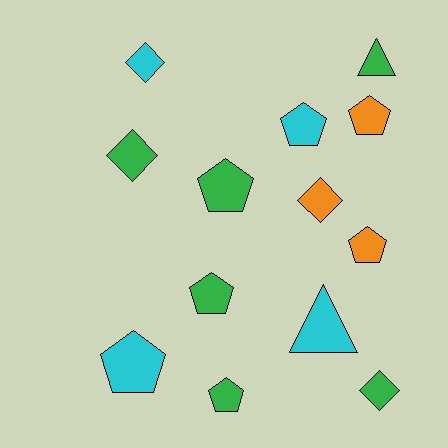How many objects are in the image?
There are 13 objects.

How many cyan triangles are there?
There is 1 cyan triangle.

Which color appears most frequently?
Green, with 6 objects.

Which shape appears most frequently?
Pentagon, with 7 objects.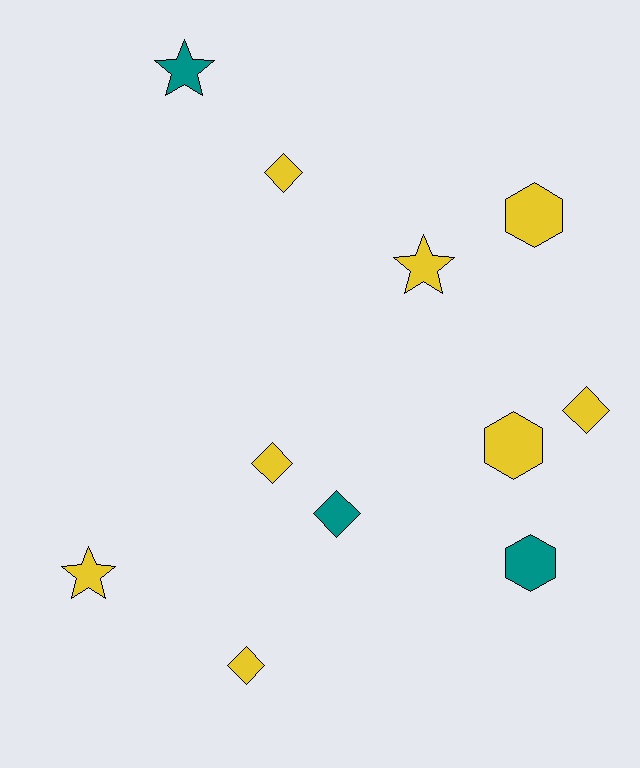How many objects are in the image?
There are 11 objects.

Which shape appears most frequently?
Diamond, with 5 objects.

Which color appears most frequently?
Yellow, with 8 objects.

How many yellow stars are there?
There are 2 yellow stars.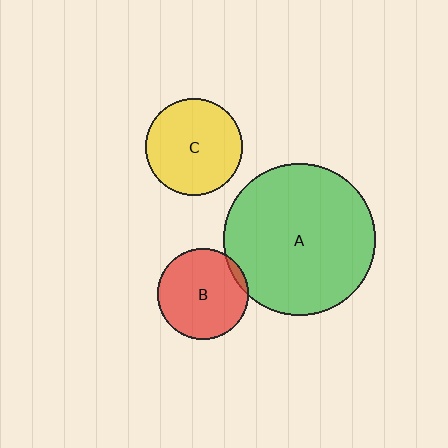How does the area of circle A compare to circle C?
Approximately 2.4 times.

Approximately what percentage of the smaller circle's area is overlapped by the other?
Approximately 5%.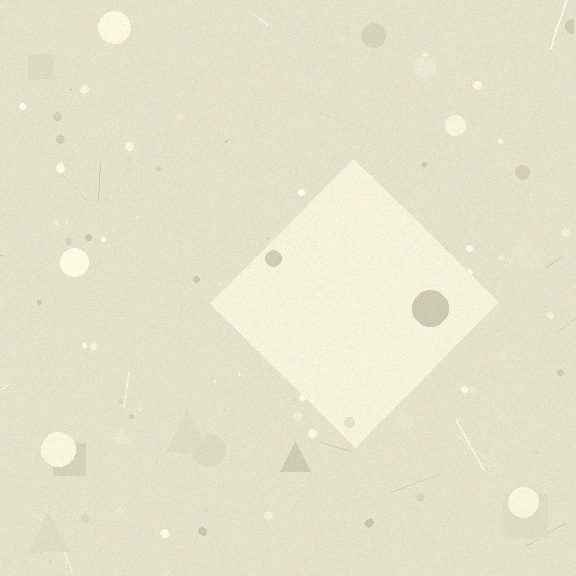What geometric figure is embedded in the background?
A diamond is embedded in the background.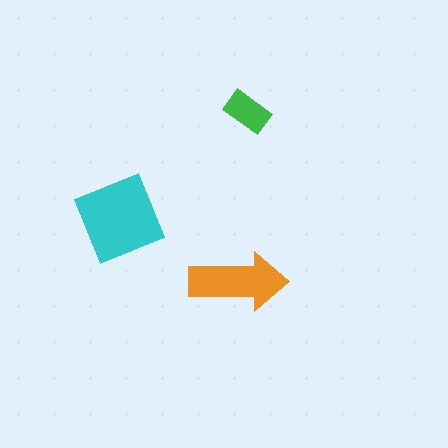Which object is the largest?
The cyan square.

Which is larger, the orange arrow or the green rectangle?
The orange arrow.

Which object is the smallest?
The green rectangle.